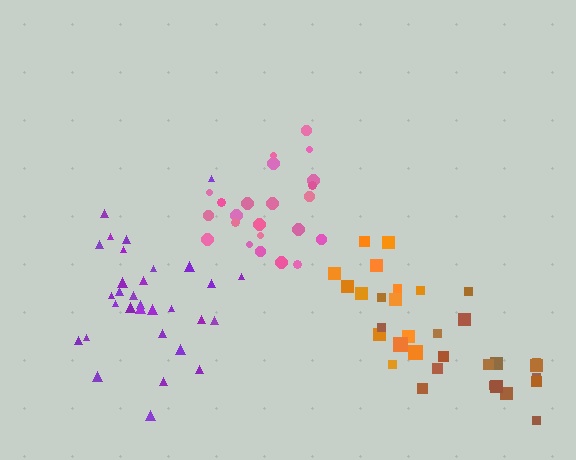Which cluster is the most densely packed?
Pink.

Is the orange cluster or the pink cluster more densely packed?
Pink.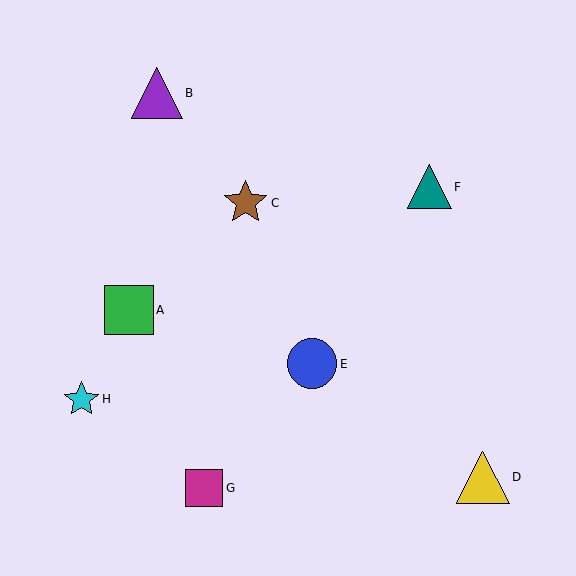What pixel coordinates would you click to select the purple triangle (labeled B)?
Click at (157, 93) to select the purple triangle B.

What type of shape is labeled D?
Shape D is a yellow triangle.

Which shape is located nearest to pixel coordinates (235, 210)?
The brown star (labeled C) at (246, 203) is nearest to that location.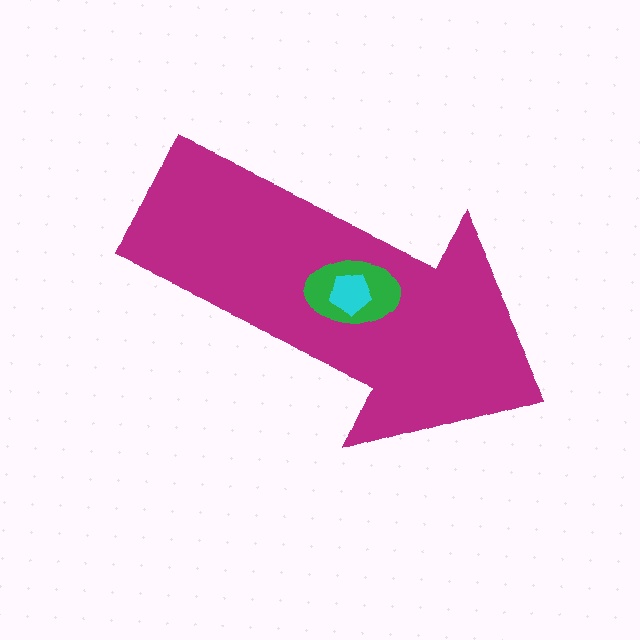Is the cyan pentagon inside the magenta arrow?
Yes.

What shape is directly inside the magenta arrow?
The green ellipse.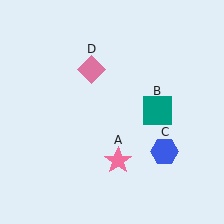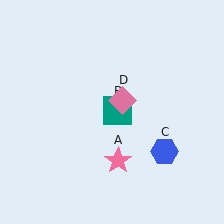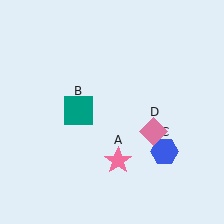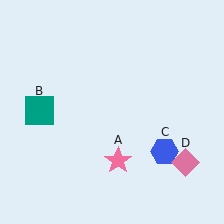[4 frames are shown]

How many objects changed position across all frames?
2 objects changed position: teal square (object B), pink diamond (object D).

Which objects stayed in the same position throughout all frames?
Pink star (object A) and blue hexagon (object C) remained stationary.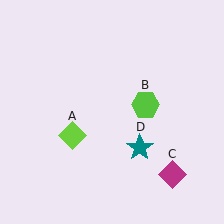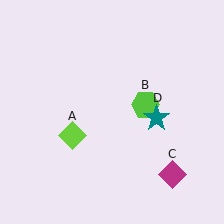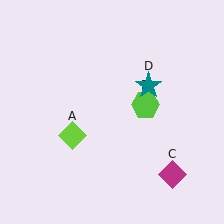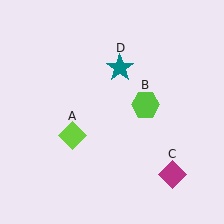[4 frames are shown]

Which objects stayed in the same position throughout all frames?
Lime diamond (object A) and lime hexagon (object B) and magenta diamond (object C) remained stationary.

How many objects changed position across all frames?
1 object changed position: teal star (object D).